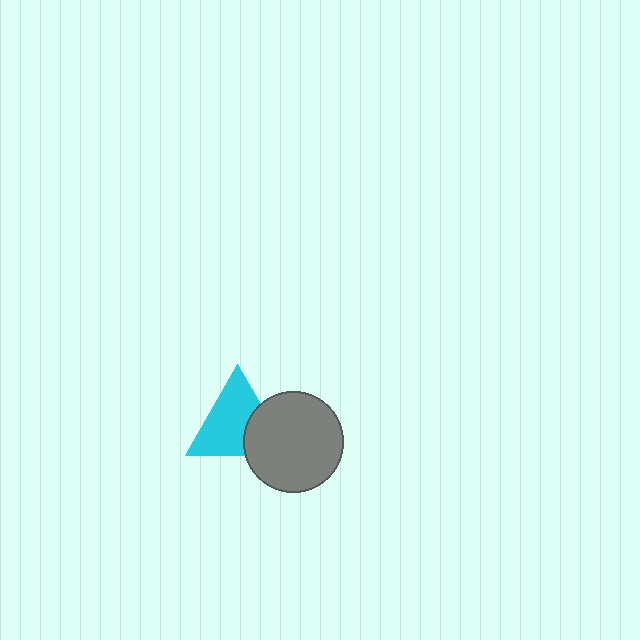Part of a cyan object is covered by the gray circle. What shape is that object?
It is a triangle.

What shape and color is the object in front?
The object in front is a gray circle.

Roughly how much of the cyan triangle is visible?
Most of it is visible (roughly 69%).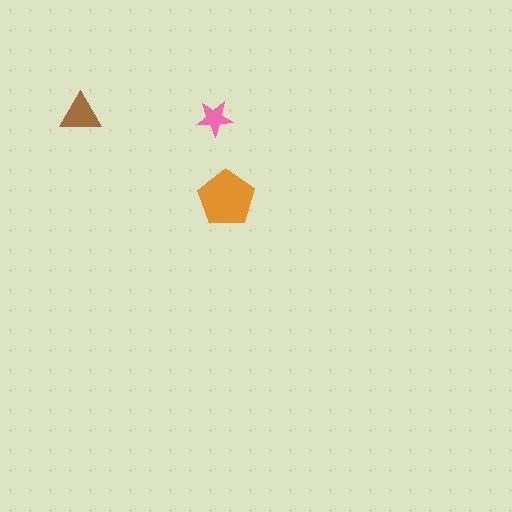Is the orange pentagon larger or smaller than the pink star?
Larger.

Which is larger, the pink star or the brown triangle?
The brown triangle.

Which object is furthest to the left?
The brown triangle is leftmost.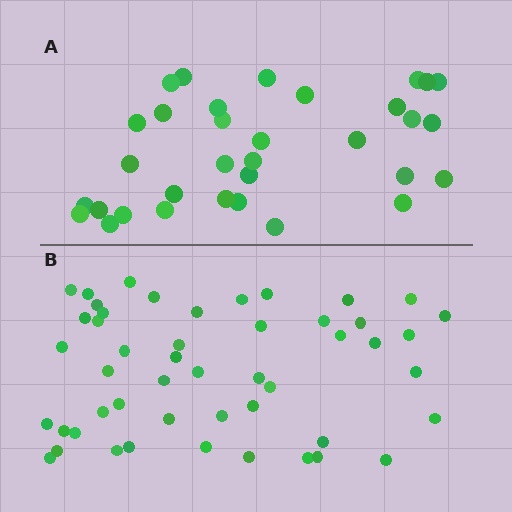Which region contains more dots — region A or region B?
Region B (the bottom region) has more dots.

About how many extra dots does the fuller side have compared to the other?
Region B has approximately 15 more dots than region A.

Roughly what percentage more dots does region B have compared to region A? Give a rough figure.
About 50% more.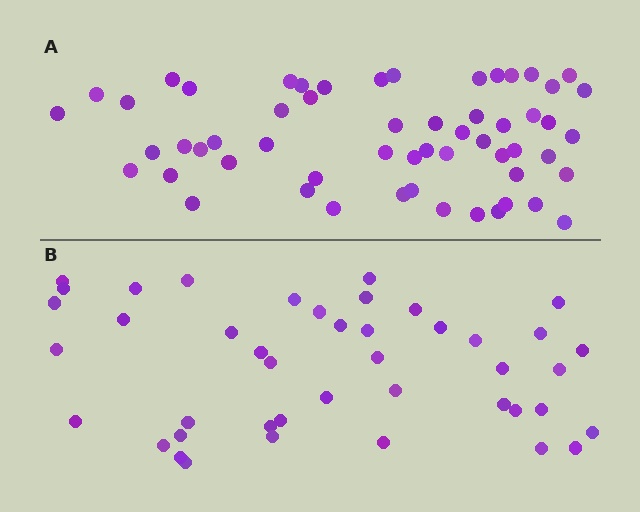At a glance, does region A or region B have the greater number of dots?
Region A (the top region) has more dots.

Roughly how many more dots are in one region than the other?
Region A has approximately 15 more dots than region B.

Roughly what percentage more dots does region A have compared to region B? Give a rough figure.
About 35% more.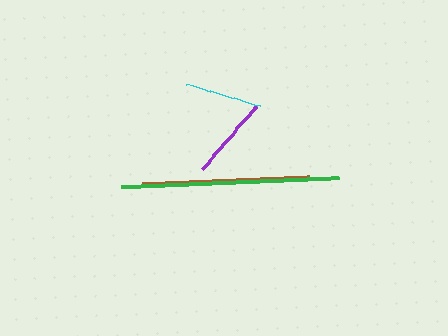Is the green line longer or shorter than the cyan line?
The green line is longer than the cyan line.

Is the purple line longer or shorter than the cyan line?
The purple line is longer than the cyan line.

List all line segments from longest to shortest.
From longest to shortest: green, brown, purple, cyan.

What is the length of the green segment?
The green segment is approximately 218 pixels long.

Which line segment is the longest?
The green line is the longest at approximately 218 pixels.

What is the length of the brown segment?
The brown segment is approximately 167 pixels long.